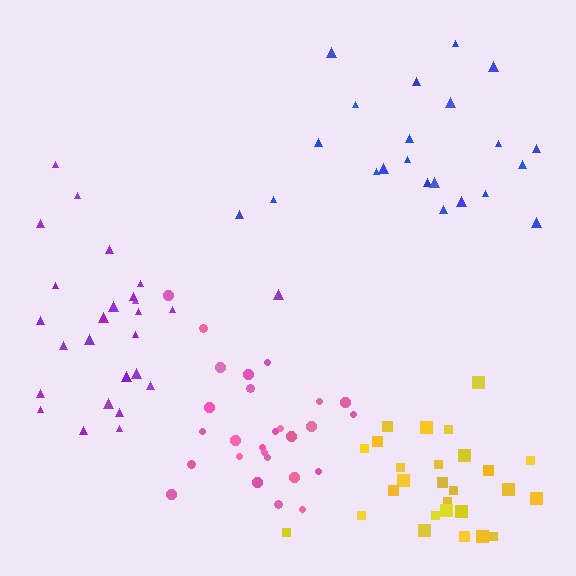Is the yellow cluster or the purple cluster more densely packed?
Yellow.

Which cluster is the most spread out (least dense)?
Blue.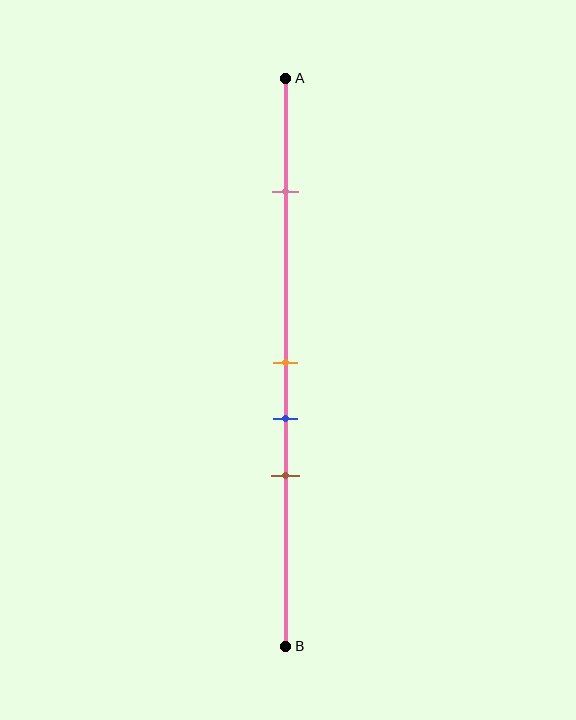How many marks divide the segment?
There are 4 marks dividing the segment.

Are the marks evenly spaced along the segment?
No, the marks are not evenly spaced.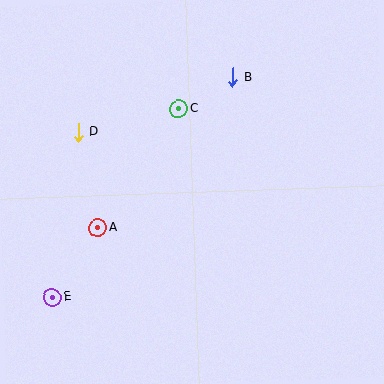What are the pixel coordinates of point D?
Point D is at (78, 132).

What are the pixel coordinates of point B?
Point B is at (233, 77).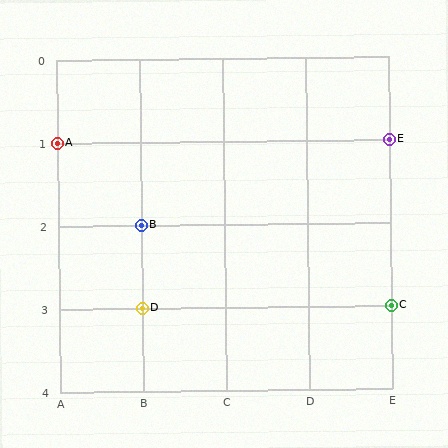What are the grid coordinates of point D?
Point D is at grid coordinates (B, 3).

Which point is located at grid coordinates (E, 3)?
Point C is at (E, 3).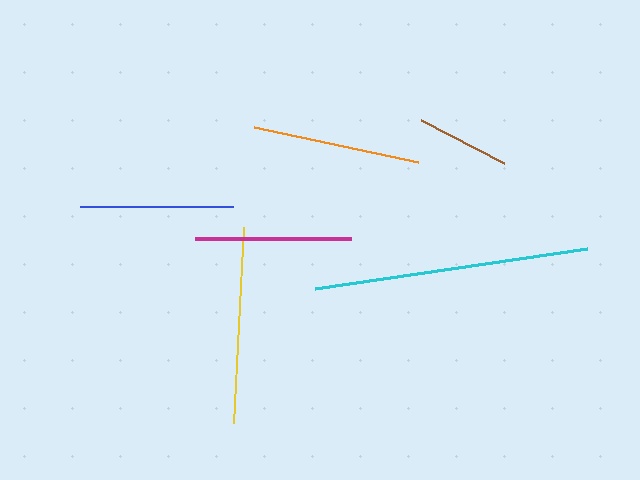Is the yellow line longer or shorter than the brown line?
The yellow line is longer than the brown line.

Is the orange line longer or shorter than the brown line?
The orange line is longer than the brown line.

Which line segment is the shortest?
The brown line is the shortest at approximately 94 pixels.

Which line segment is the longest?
The cyan line is the longest at approximately 275 pixels.